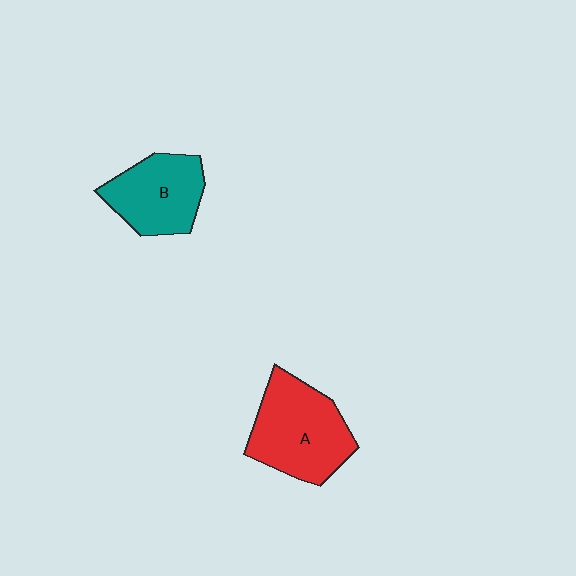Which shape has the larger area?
Shape A (red).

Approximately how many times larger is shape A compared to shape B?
Approximately 1.3 times.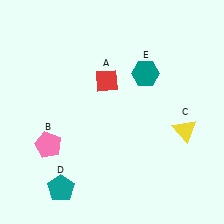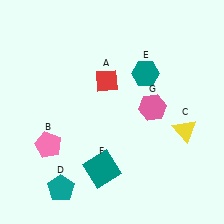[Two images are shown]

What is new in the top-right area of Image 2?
A pink hexagon (G) was added in the top-right area of Image 2.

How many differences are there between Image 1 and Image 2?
There are 2 differences between the two images.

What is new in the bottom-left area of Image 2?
A teal square (F) was added in the bottom-left area of Image 2.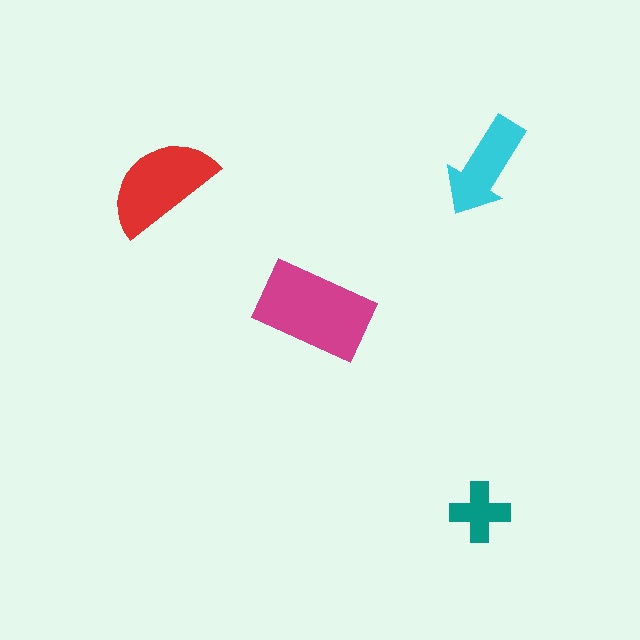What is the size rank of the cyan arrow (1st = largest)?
3rd.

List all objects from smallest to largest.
The teal cross, the cyan arrow, the red semicircle, the magenta rectangle.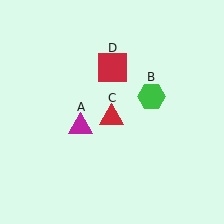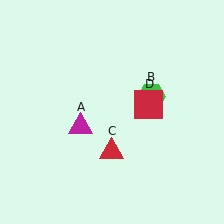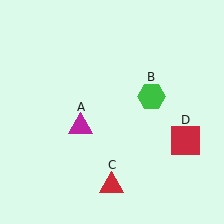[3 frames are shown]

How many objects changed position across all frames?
2 objects changed position: red triangle (object C), red square (object D).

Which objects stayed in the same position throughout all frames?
Magenta triangle (object A) and green hexagon (object B) remained stationary.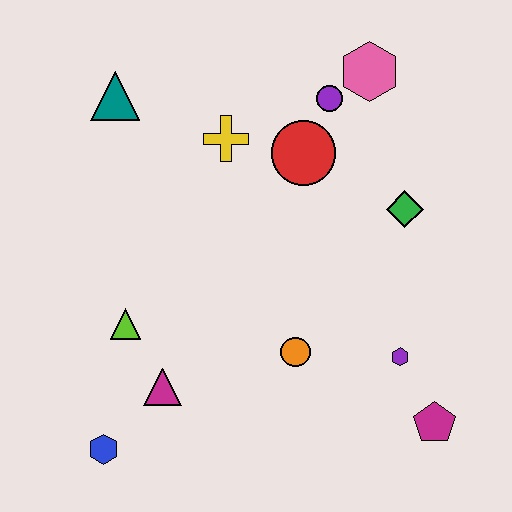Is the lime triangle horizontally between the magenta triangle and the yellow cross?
No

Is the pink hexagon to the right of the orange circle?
Yes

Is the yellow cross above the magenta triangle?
Yes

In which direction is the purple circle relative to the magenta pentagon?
The purple circle is above the magenta pentagon.